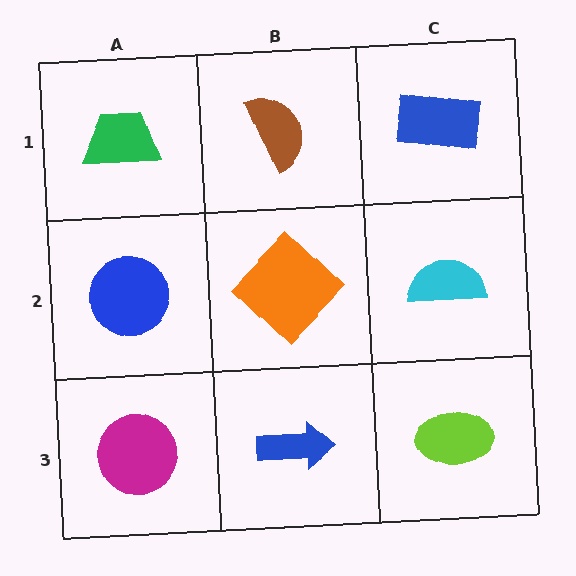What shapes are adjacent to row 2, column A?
A green trapezoid (row 1, column A), a magenta circle (row 3, column A), an orange diamond (row 2, column B).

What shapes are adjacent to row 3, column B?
An orange diamond (row 2, column B), a magenta circle (row 3, column A), a lime ellipse (row 3, column C).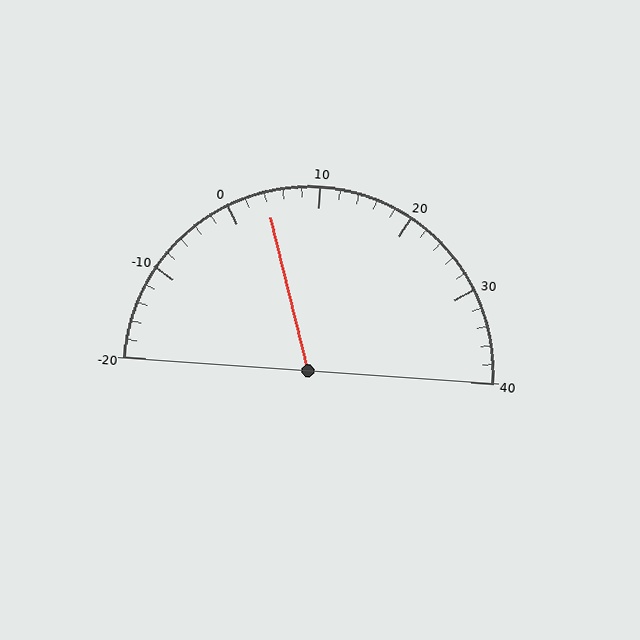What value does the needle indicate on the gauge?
The needle indicates approximately 4.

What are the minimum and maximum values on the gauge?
The gauge ranges from -20 to 40.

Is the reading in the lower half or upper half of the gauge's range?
The reading is in the lower half of the range (-20 to 40).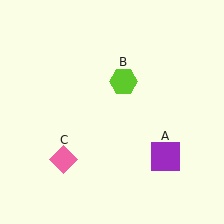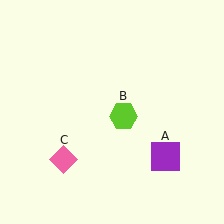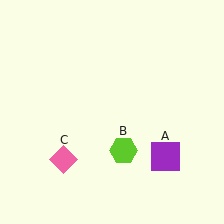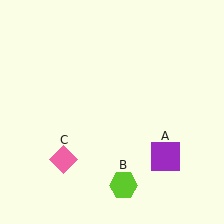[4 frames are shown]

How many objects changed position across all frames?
1 object changed position: lime hexagon (object B).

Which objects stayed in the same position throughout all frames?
Purple square (object A) and pink diamond (object C) remained stationary.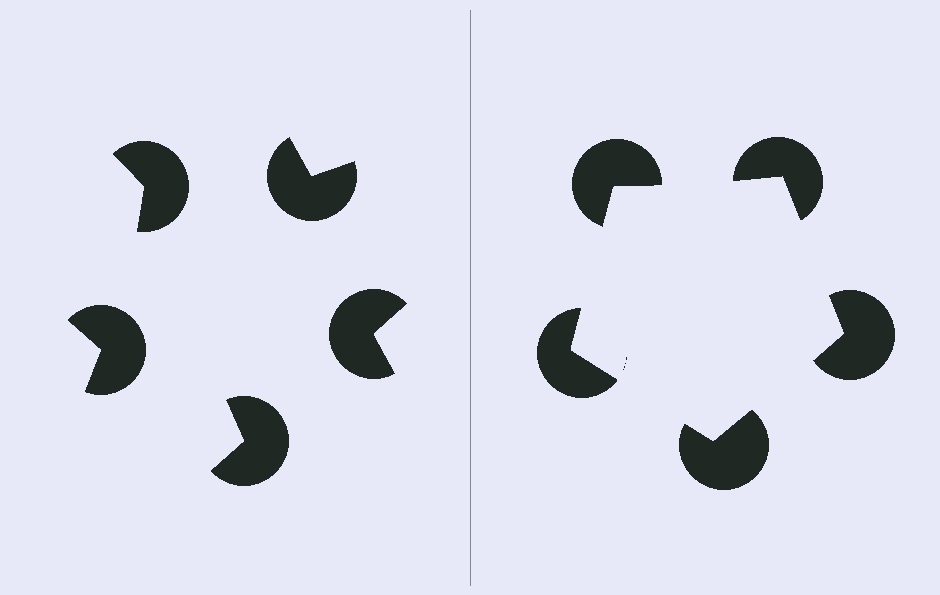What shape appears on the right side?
An illusory pentagon.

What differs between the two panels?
The pac-man discs are positioned identically on both sides; only the wedge orientations differ. On the right they align to a pentagon; on the left they are misaligned.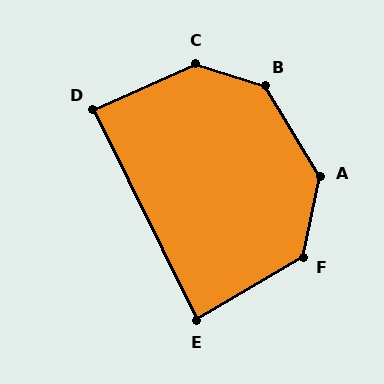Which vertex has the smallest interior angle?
E, at approximately 85 degrees.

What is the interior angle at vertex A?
Approximately 137 degrees (obtuse).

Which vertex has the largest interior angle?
B, at approximately 139 degrees.